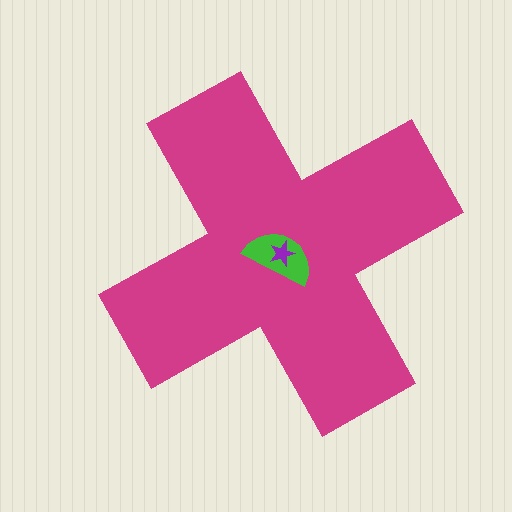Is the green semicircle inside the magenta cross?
Yes.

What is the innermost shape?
The purple star.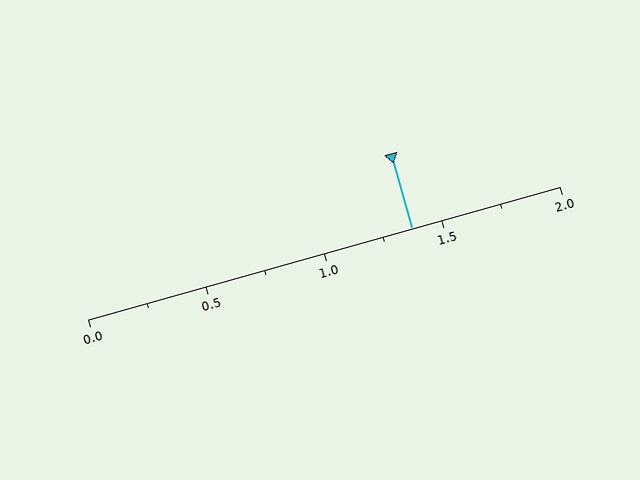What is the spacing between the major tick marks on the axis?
The major ticks are spaced 0.5 apart.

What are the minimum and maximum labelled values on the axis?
The axis runs from 0.0 to 2.0.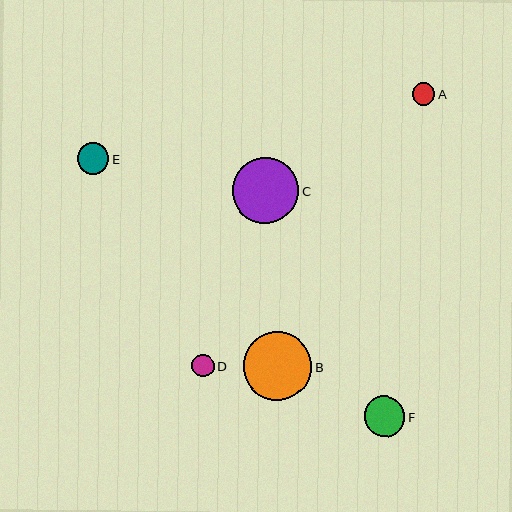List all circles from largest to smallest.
From largest to smallest: B, C, F, E, D, A.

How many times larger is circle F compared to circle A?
Circle F is approximately 1.8 times the size of circle A.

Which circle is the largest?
Circle B is the largest with a size of approximately 68 pixels.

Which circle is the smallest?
Circle A is the smallest with a size of approximately 23 pixels.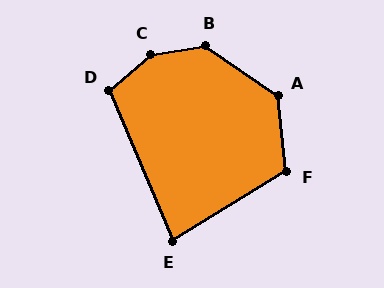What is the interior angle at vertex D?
Approximately 108 degrees (obtuse).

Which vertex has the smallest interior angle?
E, at approximately 82 degrees.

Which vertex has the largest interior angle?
C, at approximately 147 degrees.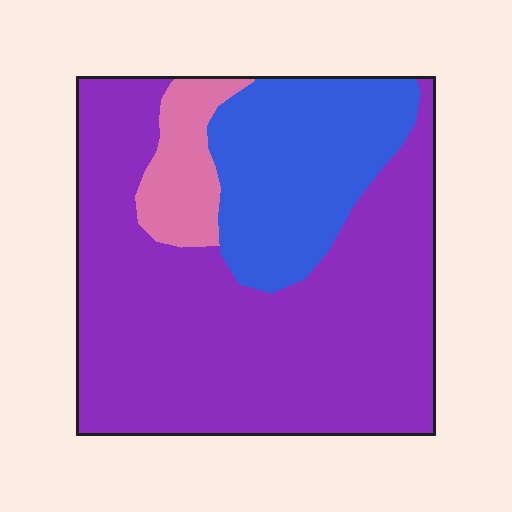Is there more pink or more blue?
Blue.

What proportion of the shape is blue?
Blue covers 24% of the shape.